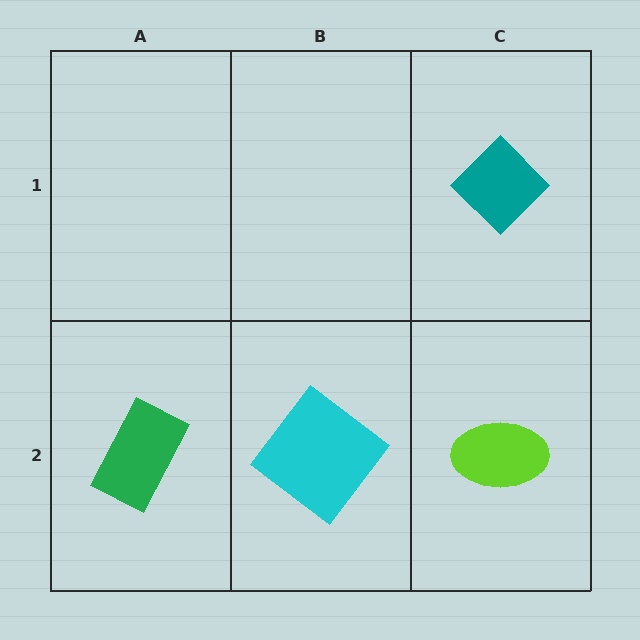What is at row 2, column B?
A cyan diamond.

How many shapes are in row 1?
1 shape.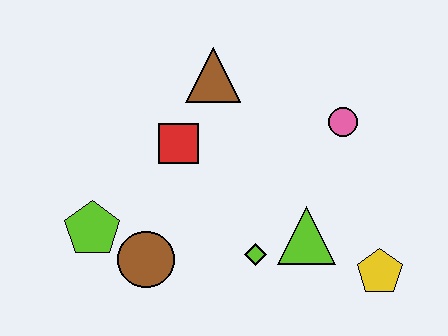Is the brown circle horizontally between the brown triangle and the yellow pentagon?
No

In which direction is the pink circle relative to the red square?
The pink circle is to the right of the red square.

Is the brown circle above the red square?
No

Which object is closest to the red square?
The brown triangle is closest to the red square.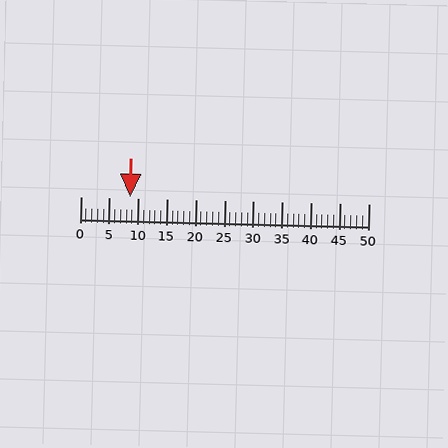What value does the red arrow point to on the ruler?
The red arrow points to approximately 9.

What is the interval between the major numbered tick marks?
The major tick marks are spaced 5 units apart.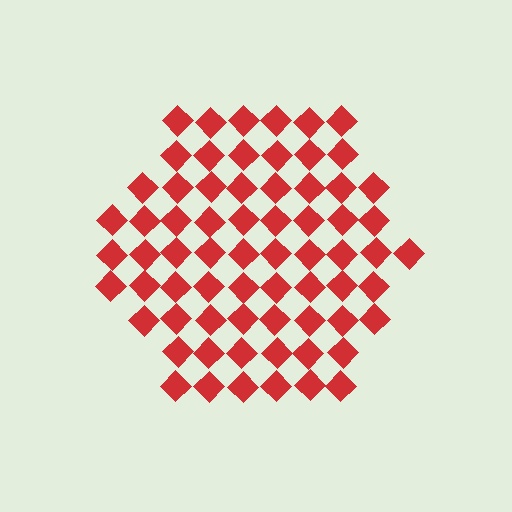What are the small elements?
The small elements are diamonds.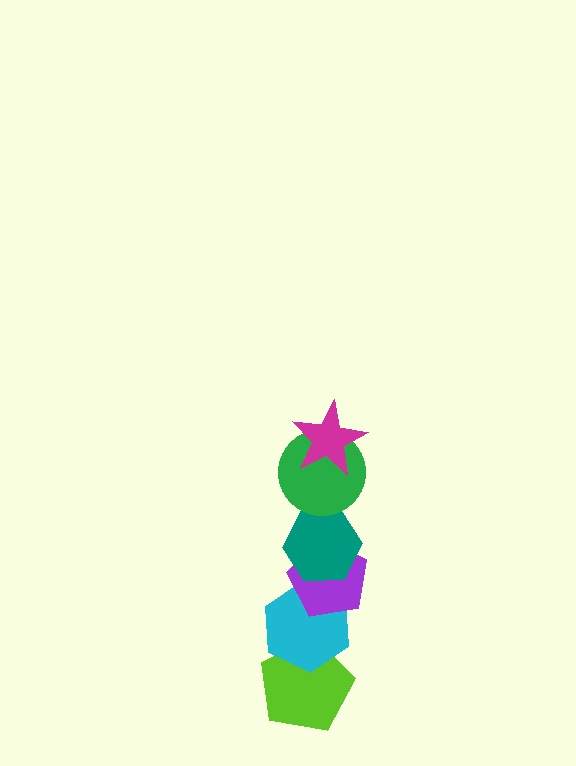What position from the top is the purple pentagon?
The purple pentagon is 4th from the top.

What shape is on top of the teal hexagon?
The green circle is on top of the teal hexagon.